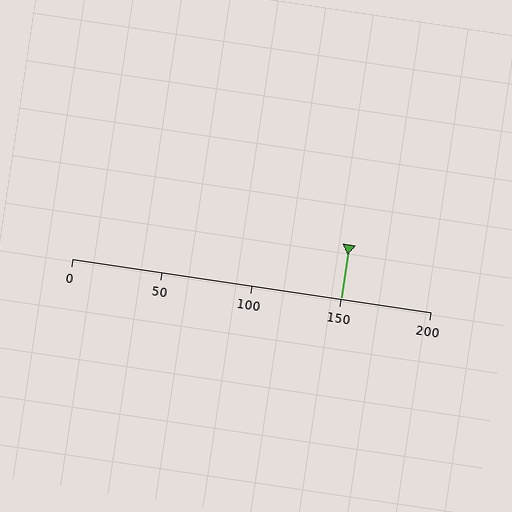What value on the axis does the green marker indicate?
The marker indicates approximately 150.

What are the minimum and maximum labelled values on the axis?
The axis runs from 0 to 200.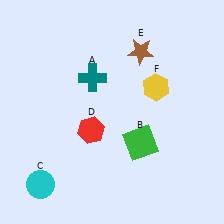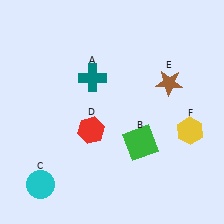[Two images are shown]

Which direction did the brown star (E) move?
The brown star (E) moved down.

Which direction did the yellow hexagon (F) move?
The yellow hexagon (F) moved down.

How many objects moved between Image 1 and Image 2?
2 objects moved between the two images.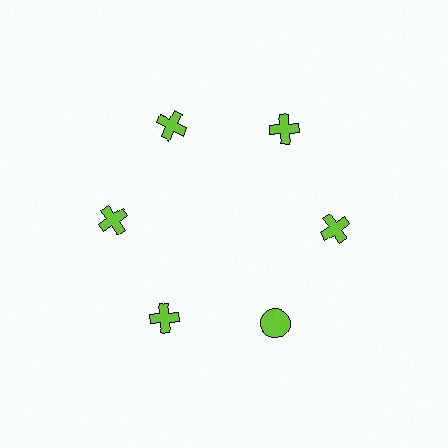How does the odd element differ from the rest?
It has a different shape: circle instead of cross.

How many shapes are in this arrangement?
There are 6 shapes arranged in a ring pattern.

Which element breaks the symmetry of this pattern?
The lime circle at roughly the 5 o'clock position breaks the symmetry. All other shapes are lime crosses.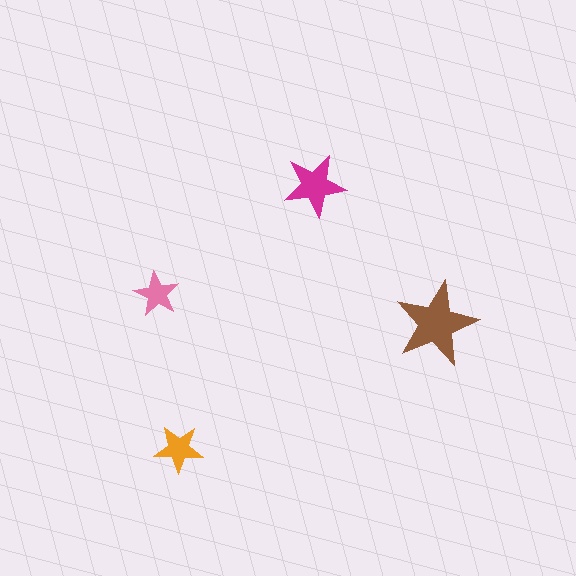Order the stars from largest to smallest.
the brown one, the magenta one, the orange one, the pink one.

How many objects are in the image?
There are 4 objects in the image.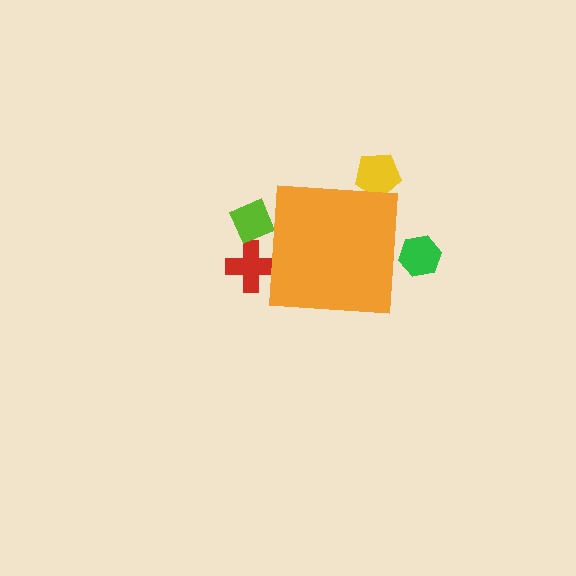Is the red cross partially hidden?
Yes, the red cross is partially hidden behind the orange square.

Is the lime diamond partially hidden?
Yes, the lime diamond is partially hidden behind the orange square.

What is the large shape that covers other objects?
An orange square.